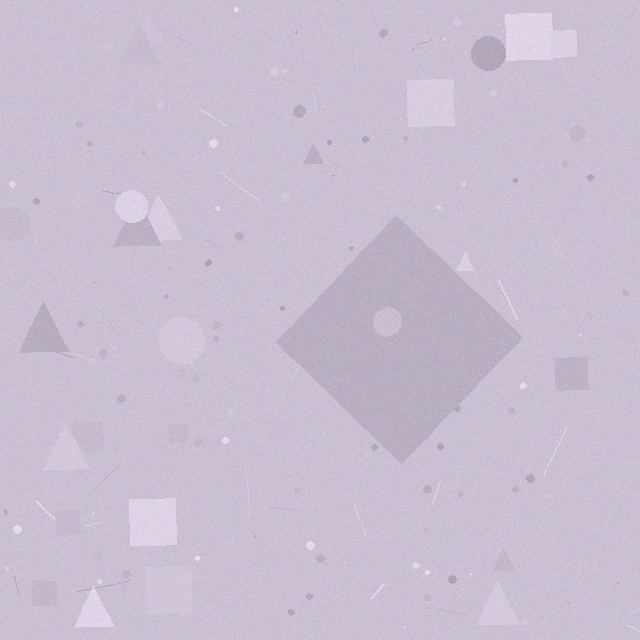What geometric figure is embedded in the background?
A diamond is embedded in the background.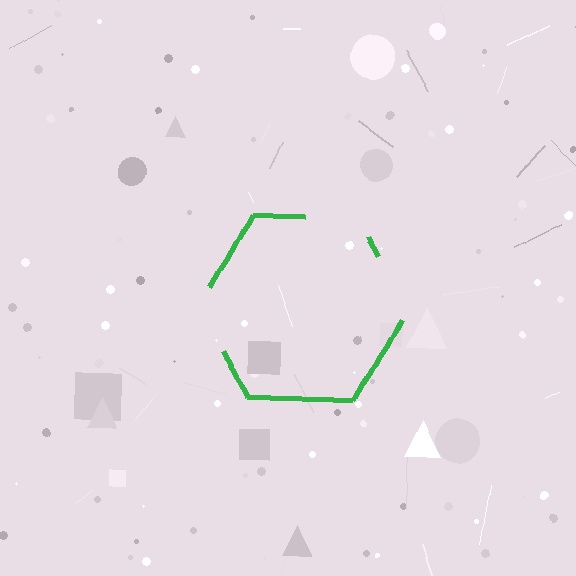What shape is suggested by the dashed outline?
The dashed outline suggests a hexagon.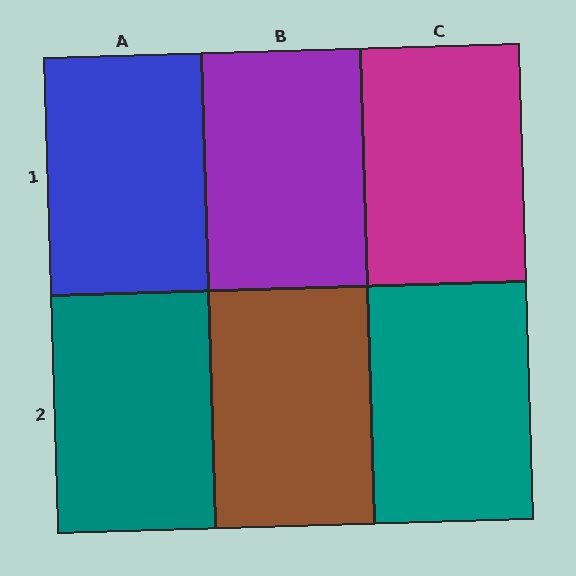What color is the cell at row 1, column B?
Purple.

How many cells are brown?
1 cell is brown.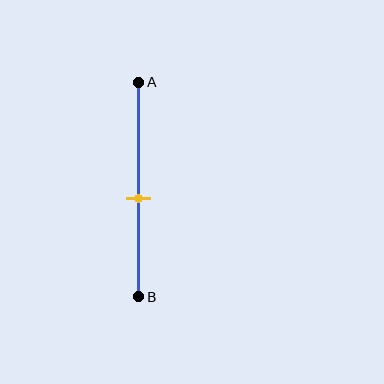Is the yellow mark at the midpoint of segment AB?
No, the mark is at about 55% from A, not at the 50% midpoint.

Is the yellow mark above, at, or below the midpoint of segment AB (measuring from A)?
The yellow mark is below the midpoint of segment AB.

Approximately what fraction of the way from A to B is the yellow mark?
The yellow mark is approximately 55% of the way from A to B.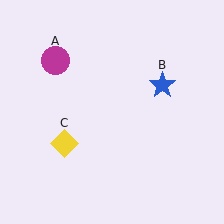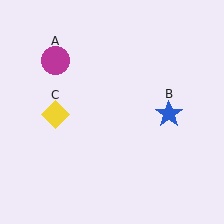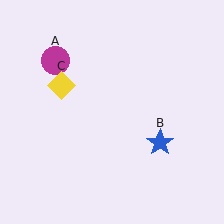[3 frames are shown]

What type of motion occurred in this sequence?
The blue star (object B), yellow diamond (object C) rotated clockwise around the center of the scene.